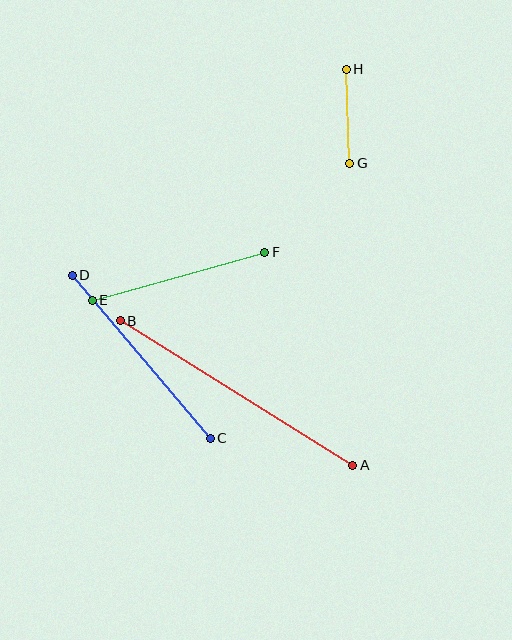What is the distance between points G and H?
The distance is approximately 94 pixels.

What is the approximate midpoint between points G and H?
The midpoint is at approximately (348, 116) pixels.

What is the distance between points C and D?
The distance is approximately 214 pixels.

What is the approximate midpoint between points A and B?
The midpoint is at approximately (236, 393) pixels.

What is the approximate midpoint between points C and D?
The midpoint is at approximately (141, 357) pixels.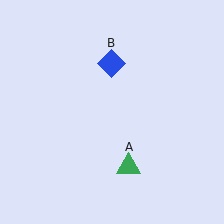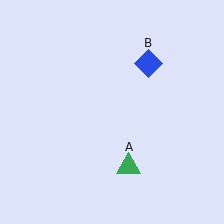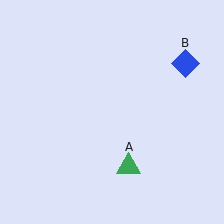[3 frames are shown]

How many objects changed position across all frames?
1 object changed position: blue diamond (object B).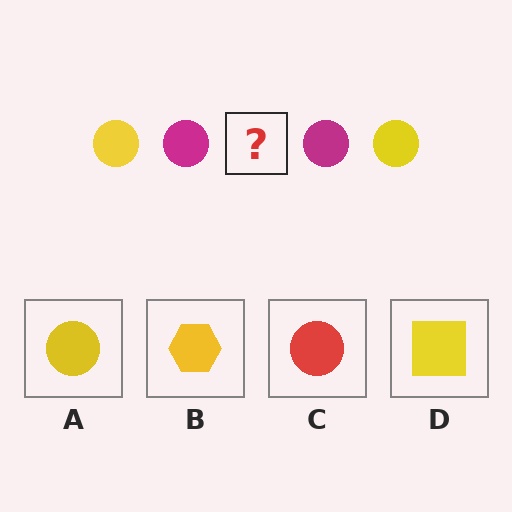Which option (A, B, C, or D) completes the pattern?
A.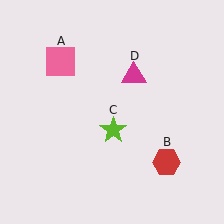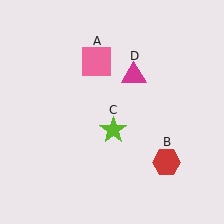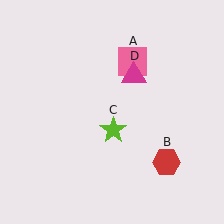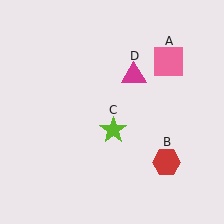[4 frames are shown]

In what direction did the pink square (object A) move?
The pink square (object A) moved right.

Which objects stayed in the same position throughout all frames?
Red hexagon (object B) and lime star (object C) and magenta triangle (object D) remained stationary.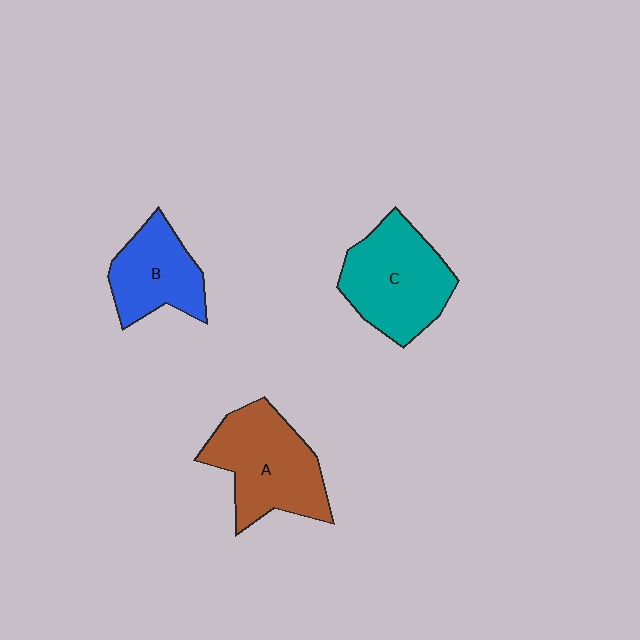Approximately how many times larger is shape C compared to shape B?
Approximately 1.4 times.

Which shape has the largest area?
Shape A (brown).